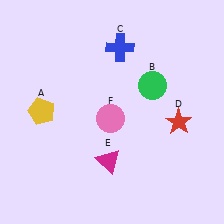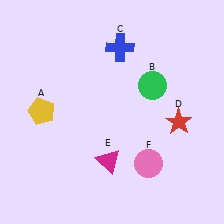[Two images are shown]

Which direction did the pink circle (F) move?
The pink circle (F) moved down.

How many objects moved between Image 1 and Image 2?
1 object moved between the two images.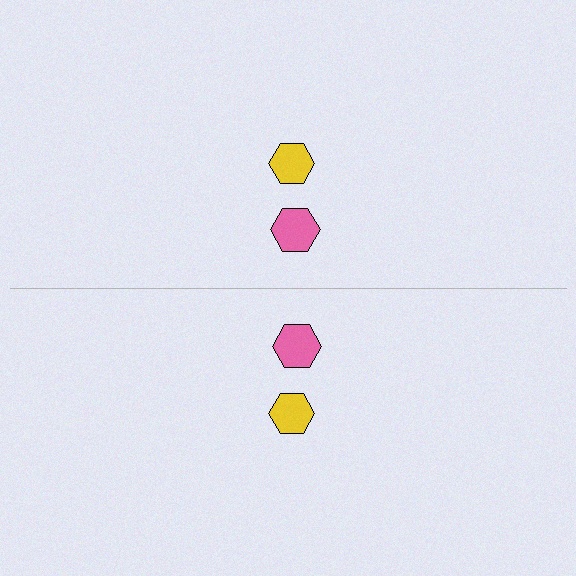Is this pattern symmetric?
Yes, this pattern has bilateral (reflection) symmetry.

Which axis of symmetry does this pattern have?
The pattern has a horizontal axis of symmetry running through the center of the image.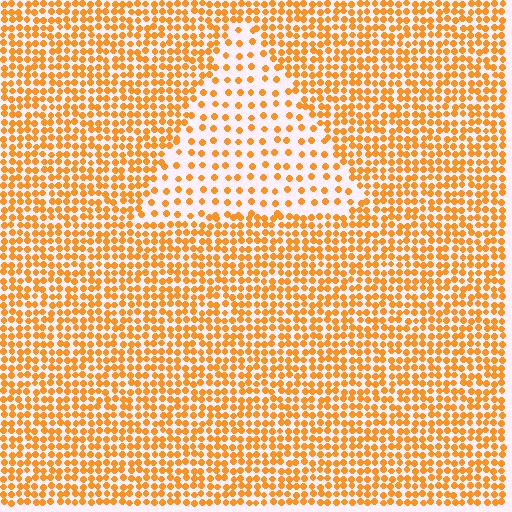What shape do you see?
I see a triangle.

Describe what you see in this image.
The image contains small orange elements arranged at two different densities. A triangle-shaped region is visible where the elements are less densely packed than the surrounding area.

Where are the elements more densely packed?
The elements are more densely packed outside the triangle boundary.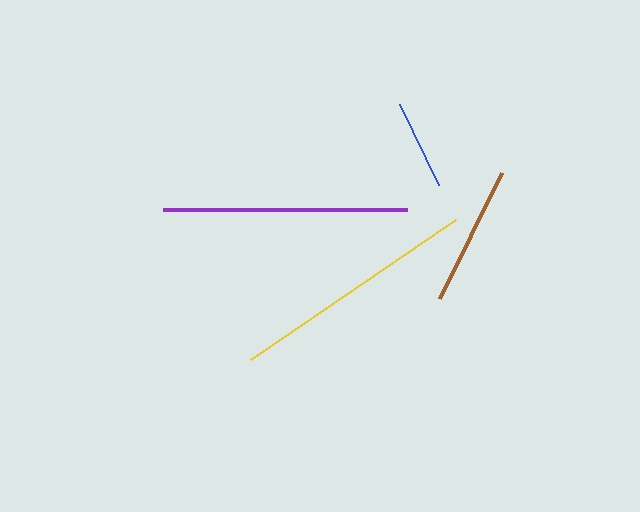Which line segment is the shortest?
The blue line is the shortest at approximately 90 pixels.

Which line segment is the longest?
The yellow line is the longest at approximately 248 pixels.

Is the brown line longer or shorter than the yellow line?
The yellow line is longer than the brown line.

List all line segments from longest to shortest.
From longest to shortest: yellow, purple, brown, blue.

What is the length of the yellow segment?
The yellow segment is approximately 248 pixels long.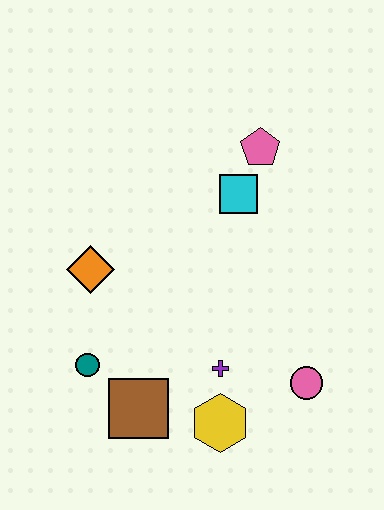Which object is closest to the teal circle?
The brown square is closest to the teal circle.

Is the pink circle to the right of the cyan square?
Yes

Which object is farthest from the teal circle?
The pink pentagon is farthest from the teal circle.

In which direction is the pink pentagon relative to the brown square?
The pink pentagon is above the brown square.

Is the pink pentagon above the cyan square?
Yes